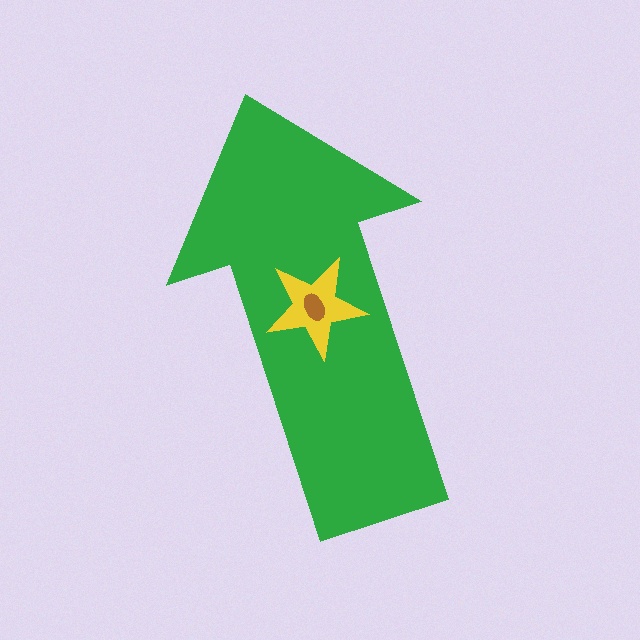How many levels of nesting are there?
3.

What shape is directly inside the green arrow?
The yellow star.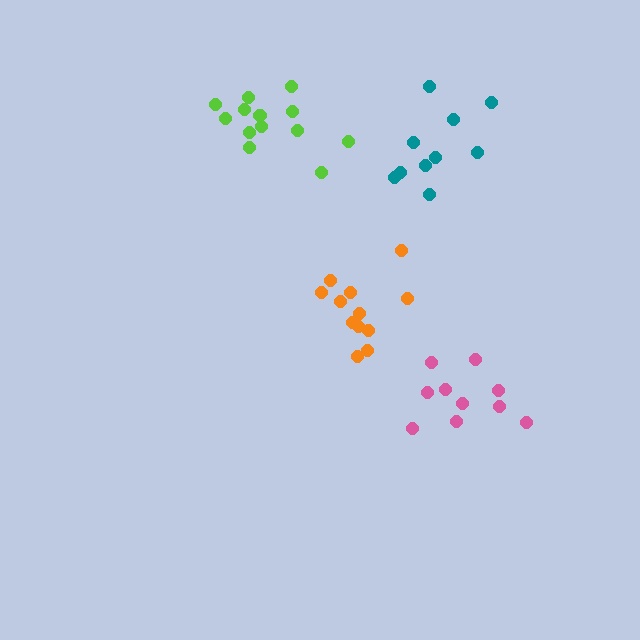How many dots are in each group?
Group 1: 12 dots, Group 2: 10 dots, Group 3: 10 dots, Group 4: 13 dots (45 total).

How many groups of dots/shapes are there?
There are 4 groups.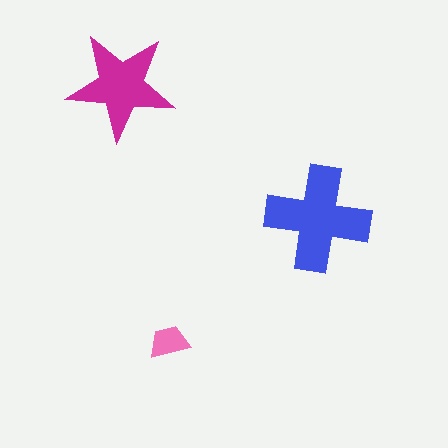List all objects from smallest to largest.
The pink trapezoid, the magenta star, the blue cross.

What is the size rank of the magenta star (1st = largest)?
2nd.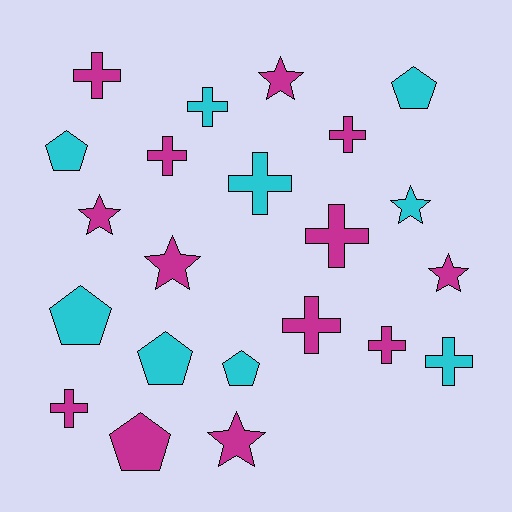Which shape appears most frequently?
Cross, with 10 objects.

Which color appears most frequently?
Magenta, with 13 objects.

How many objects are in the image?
There are 22 objects.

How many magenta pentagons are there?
There is 1 magenta pentagon.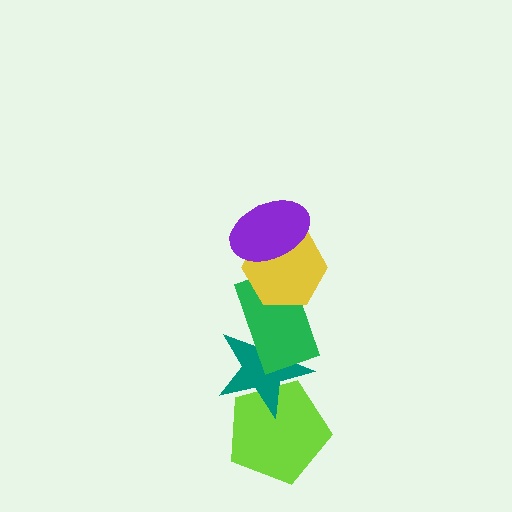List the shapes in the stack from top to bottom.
From top to bottom: the purple ellipse, the yellow hexagon, the green rectangle, the teal star, the lime pentagon.